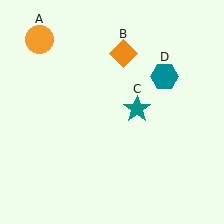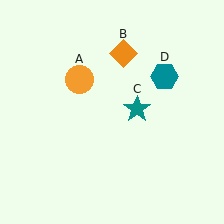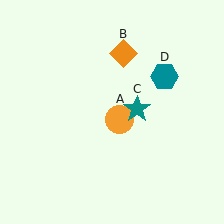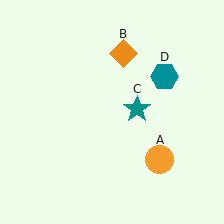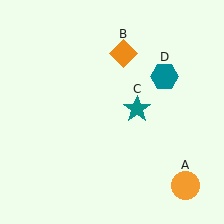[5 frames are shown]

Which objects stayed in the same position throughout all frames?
Orange diamond (object B) and teal star (object C) and teal hexagon (object D) remained stationary.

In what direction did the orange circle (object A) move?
The orange circle (object A) moved down and to the right.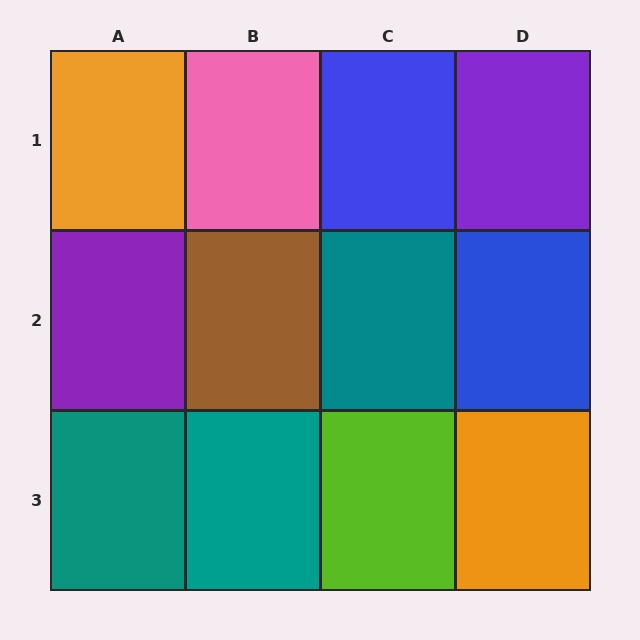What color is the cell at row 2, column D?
Blue.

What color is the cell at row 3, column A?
Teal.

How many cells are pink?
1 cell is pink.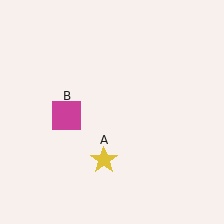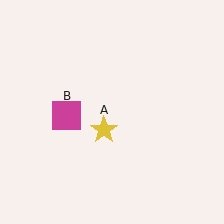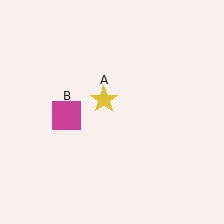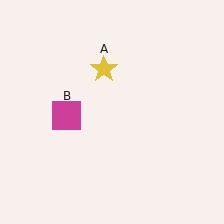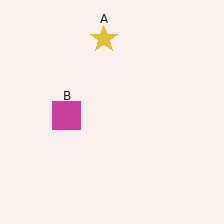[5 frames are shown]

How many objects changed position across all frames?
1 object changed position: yellow star (object A).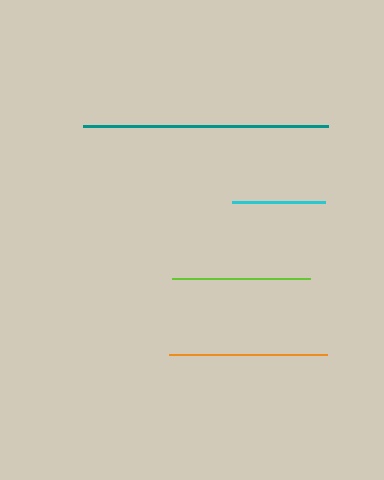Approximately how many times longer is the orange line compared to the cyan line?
The orange line is approximately 1.7 times the length of the cyan line.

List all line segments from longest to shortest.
From longest to shortest: teal, orange, lime, cyan.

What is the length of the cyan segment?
The cyan segment is approximately 94 pixels long.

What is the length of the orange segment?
The orange segment is approximately 158 pixels long.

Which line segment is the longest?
The teal line is the longest at approximately 246 pixels.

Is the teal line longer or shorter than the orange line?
The teal line is longer than the orange line.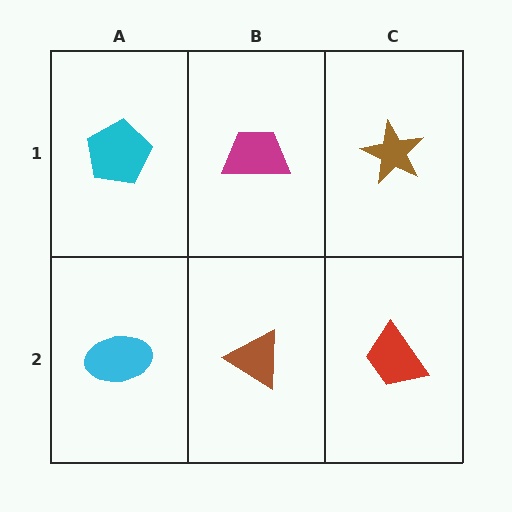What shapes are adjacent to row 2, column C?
A brown star (row 1, column C), a brown triangle (row 2, column B).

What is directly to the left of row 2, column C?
A brown triangle.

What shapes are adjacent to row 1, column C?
A red trapezoid (row 2, column C), a magenta trapezoid (row 1, column B).